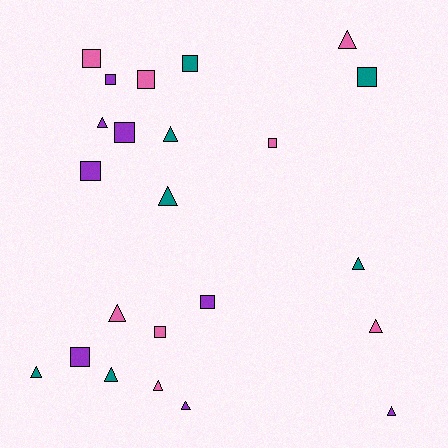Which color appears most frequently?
Pink, with 8 objects.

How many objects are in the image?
There are 23 objects.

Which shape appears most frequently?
Triangle, with 12 objects.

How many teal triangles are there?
There are 5 teal triangles.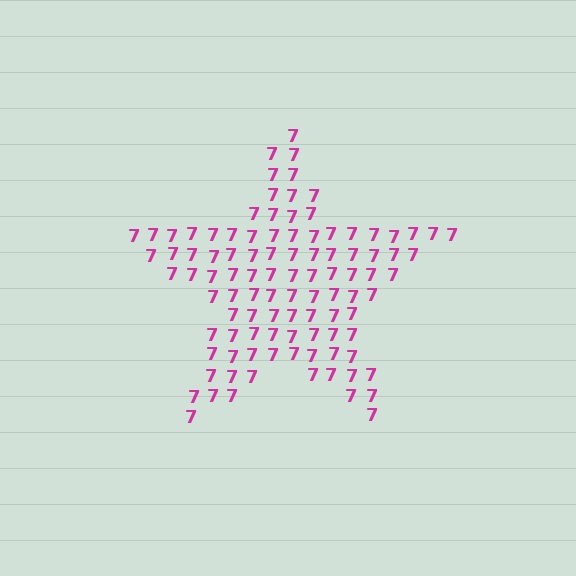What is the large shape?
The large shape is a star.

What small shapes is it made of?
It is made of small digit 7's.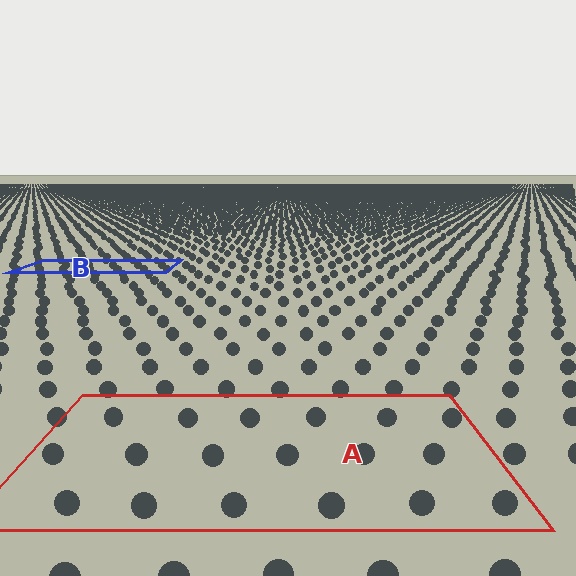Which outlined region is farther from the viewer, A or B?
Region B is farther from the viewer — the texture elements inside it appear smaller and more densely packed.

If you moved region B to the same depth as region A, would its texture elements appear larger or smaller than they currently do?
They would appear larger. At a closer depth, the same texture elements are projected at a bigger on-screen size.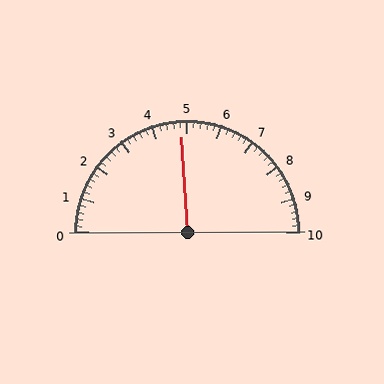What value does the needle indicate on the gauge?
The needle indicates approximately 4.8.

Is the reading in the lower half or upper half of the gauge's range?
The reading is in the lower half of the range (0 to 10).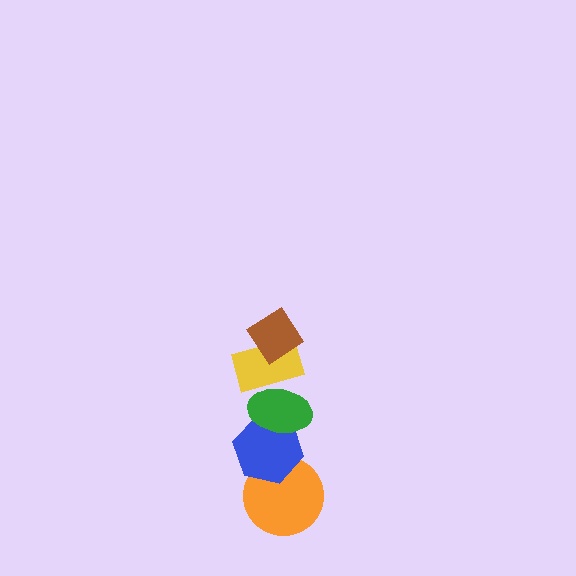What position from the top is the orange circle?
The orange circle is 5th from the top.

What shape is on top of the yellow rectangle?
The brown diamond is on top of the yellow rectangle.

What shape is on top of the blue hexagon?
The green ellipse is on top of the blue hexagon.